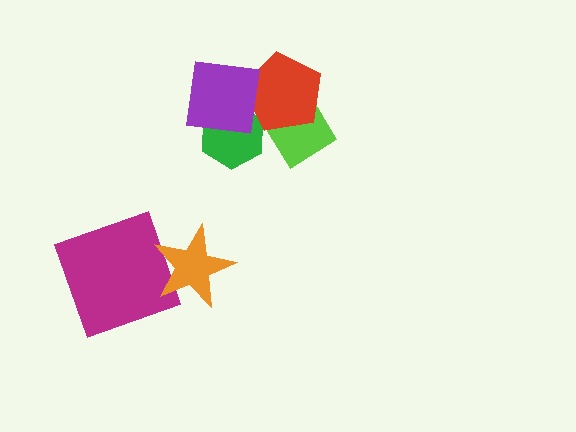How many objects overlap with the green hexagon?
2 objects overlap with the green hexagon.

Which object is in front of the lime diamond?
The red pentagon is in front of the lime diamond.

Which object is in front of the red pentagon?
The purple square is in front of the red pentagon.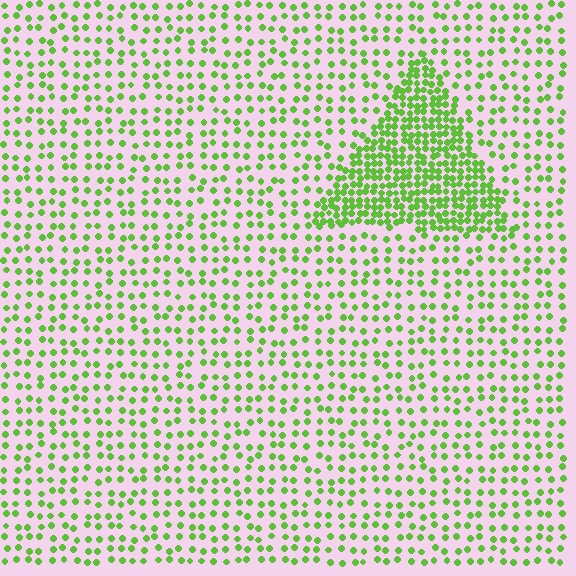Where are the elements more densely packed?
The elements are more densely packed inside the triangle boundary.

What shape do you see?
I see a triangle.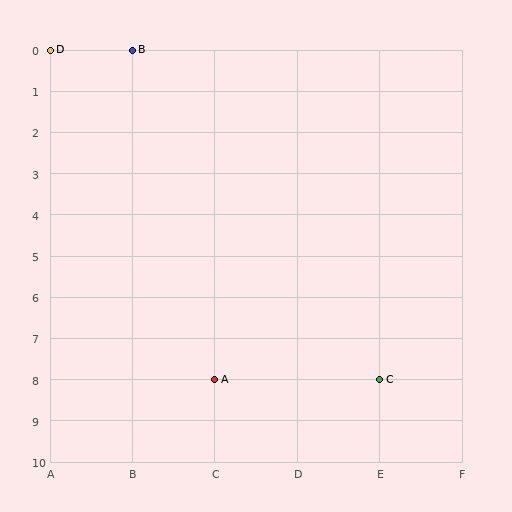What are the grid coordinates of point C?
Point C is at grid coordinates (E, 8).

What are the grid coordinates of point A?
Point A is at grid coordinates (C, 8).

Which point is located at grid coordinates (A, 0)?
Point D is at (A, 0).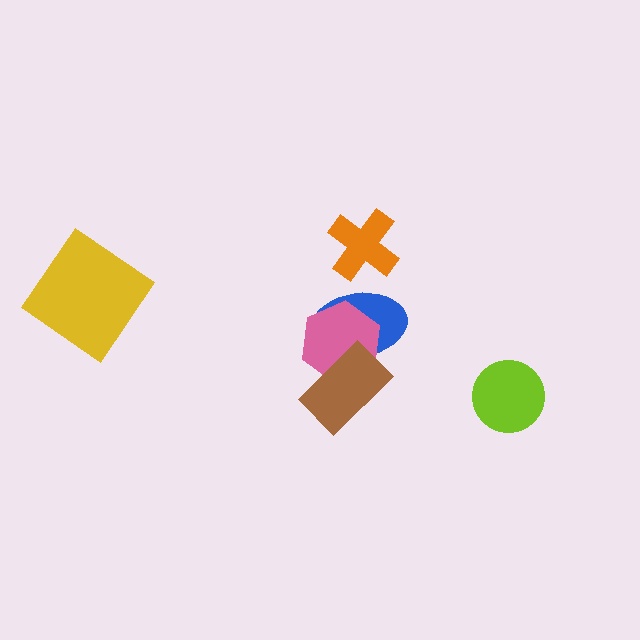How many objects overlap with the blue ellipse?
2 objects overlap with the blue ellipse.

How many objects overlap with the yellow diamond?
0 objects overlap with the yellow diamond.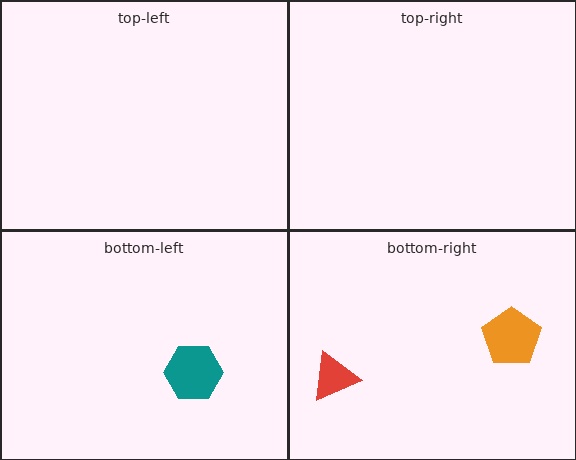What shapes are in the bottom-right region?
The red triangle, the orange pentagon.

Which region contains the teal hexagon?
The bottom-left region.